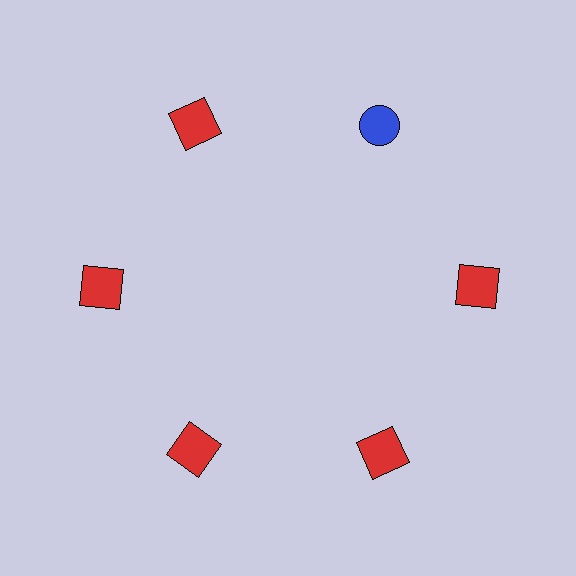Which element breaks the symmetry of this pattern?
The blue circle at roughly the 1 o'clock position breaks the symmetry. All other shapes are red squares.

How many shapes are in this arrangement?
There are 6 shapes arranged in a ring pattern.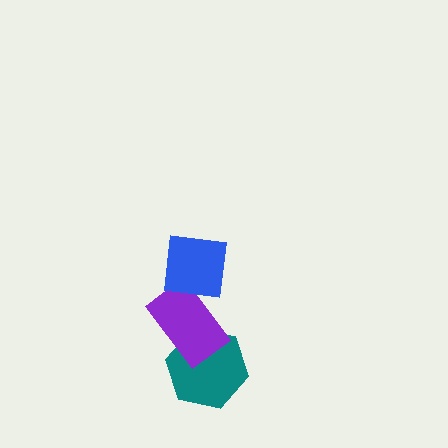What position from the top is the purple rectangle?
The purple rectangle is 2nd from the top.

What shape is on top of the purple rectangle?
The blue square is on top of the purple rectangle.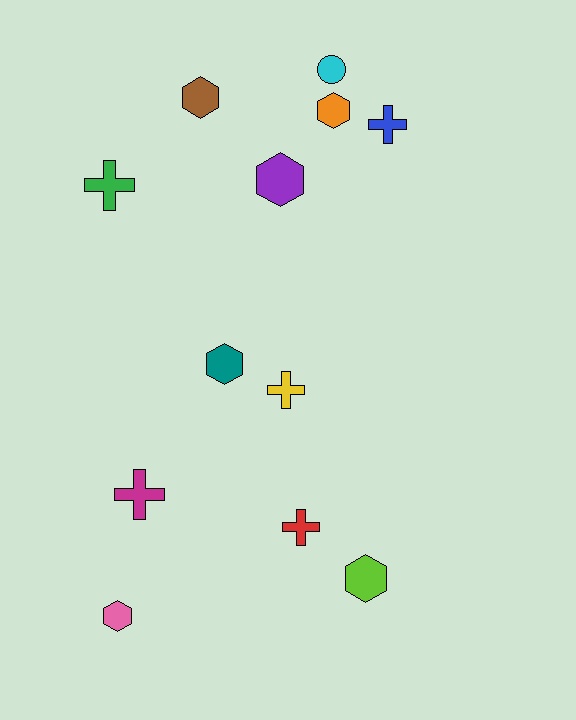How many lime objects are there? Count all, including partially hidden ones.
There is 1 lime object.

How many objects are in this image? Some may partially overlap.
There are 12 objects.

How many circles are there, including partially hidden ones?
There is 1 circle.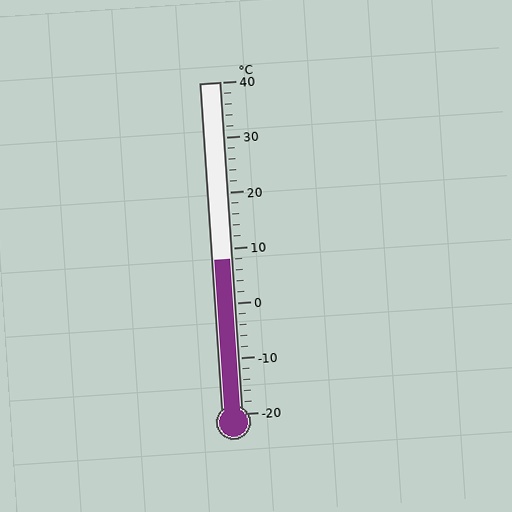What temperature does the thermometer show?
The thermometer shows approximately 8°C.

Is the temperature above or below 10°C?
The temperature is below 10°C.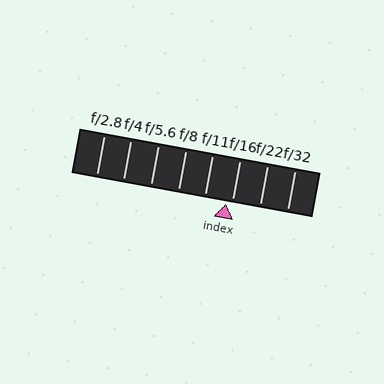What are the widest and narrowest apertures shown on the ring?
The widest aperture shown is f/2.8 and the narrowest is f/32.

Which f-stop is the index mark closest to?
The index mark is closest to f/16.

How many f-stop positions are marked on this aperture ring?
There are 8 f-stop positions marked.